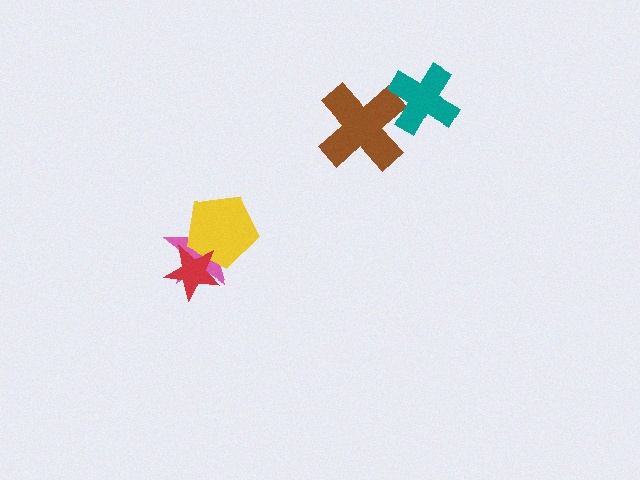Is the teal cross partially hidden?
No, no other shape covers it.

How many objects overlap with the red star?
2 objects overlap with the red star.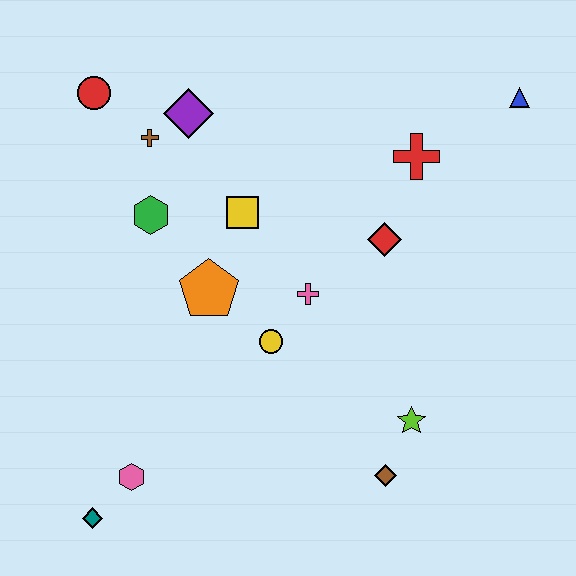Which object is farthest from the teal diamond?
The blue triangle is farthest from the teal diamond.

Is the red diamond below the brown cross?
Yes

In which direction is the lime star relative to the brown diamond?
The lime star is above the brown diamond.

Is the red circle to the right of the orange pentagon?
No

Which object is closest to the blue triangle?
The red cross is closest to the blue triangle.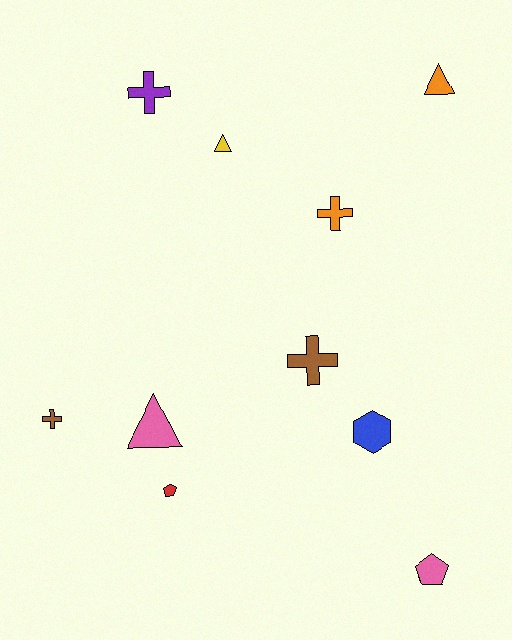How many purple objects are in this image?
There is 1 purple object.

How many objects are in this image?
There are 10 objects.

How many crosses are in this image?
There are 4 crosses.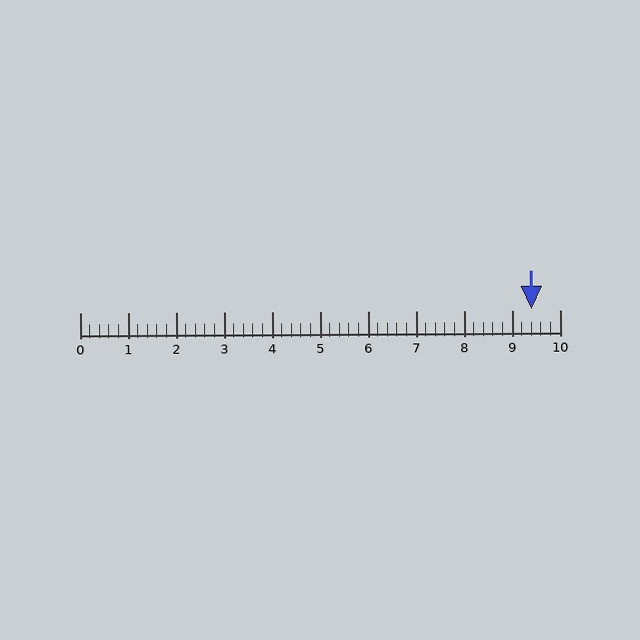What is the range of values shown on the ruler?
The ruler shows values from 0 to 10.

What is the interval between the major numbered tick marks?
The major tick marks are spaced 1 units apart.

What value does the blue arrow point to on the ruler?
The blue arrow points to approximately 9.4.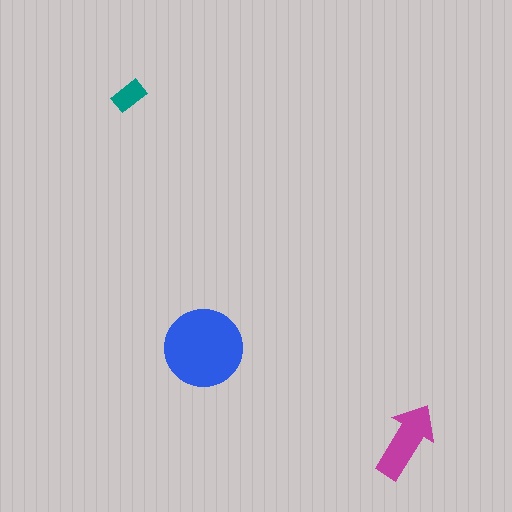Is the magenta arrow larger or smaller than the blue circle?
Smaller.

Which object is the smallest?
The teal rectangle.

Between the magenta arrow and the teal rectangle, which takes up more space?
The magenta arrow.